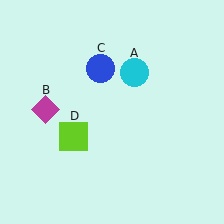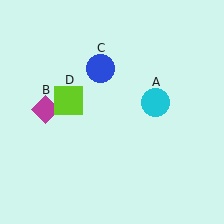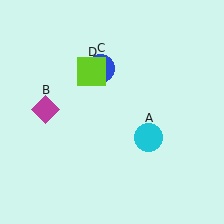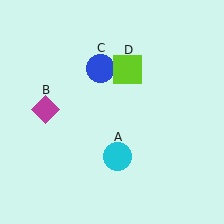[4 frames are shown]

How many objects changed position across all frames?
2 objects changed position: cyan circle (object A), lime square (object D).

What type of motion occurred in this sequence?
The cyan circle (object A), lime square (object D) rotated clockwise around the center of the scene.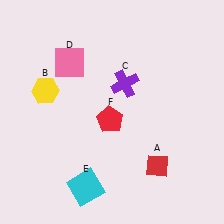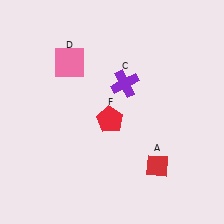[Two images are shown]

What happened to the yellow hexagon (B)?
The yellow hexagon (B) was removed in Image 2. It was in the top-left area of Image 1.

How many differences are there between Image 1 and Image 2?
There are 2 differences between the two images.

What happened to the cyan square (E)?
The cyan square (E) was removed in Image 2. It was in the bottom-left area of Image 1.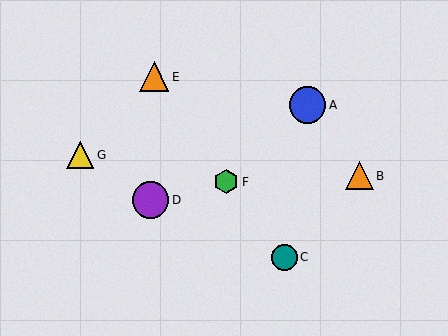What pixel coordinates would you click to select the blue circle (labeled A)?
Click at (308, 105) to select the blue circle A.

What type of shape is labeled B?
Shape B is an orange triangle.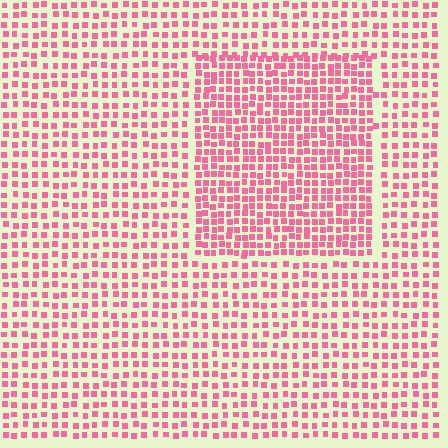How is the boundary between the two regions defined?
The boundary is defined by a change in element density (approximately 1.7x ratio). All elements are the same color, size, and shape.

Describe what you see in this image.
The image contains small pink elements arranged at two different densities. A rectangle-shaped region is visible where the elements are more densely packed than the surrounding area.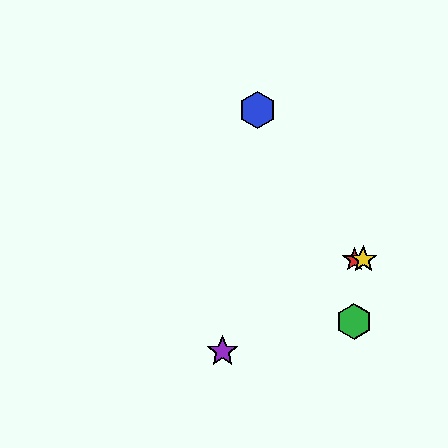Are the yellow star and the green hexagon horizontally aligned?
No, the yellow star is at y≈260 and the green hexagon is at y≈322.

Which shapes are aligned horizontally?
The red star, the yellow star are aligned horizontally.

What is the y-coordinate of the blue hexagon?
The blue hexagon is at y≈110.